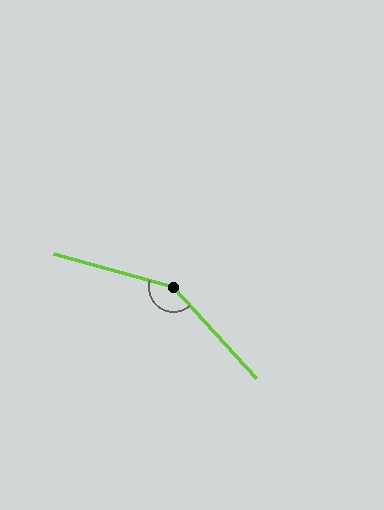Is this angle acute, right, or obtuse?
It is obtuse.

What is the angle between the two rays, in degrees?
Approximately 148 degrees.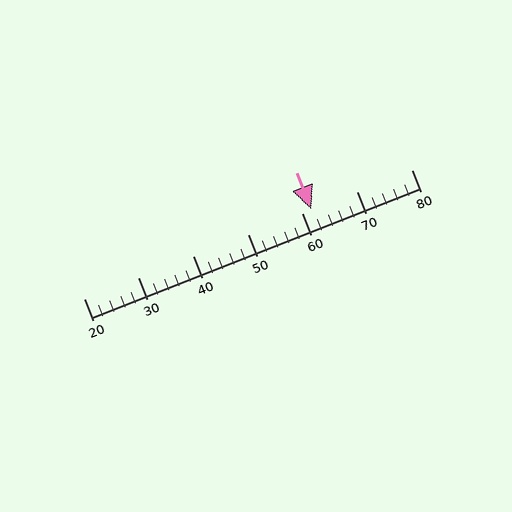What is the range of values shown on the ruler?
The ruler shows values from 20 to 80.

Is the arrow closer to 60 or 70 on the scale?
The arrow is closer to 60.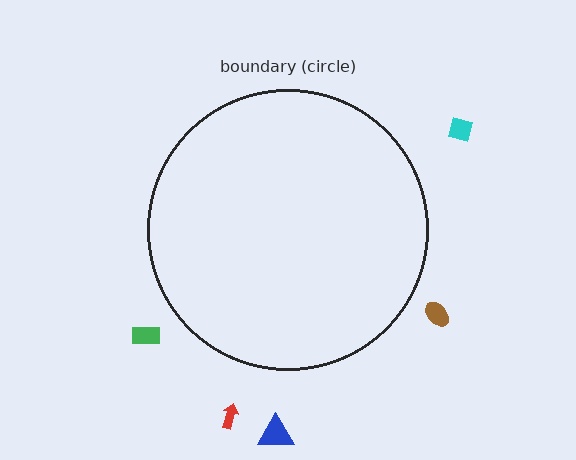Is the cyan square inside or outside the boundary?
Outside.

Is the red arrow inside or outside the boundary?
Outside.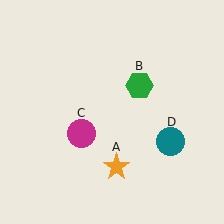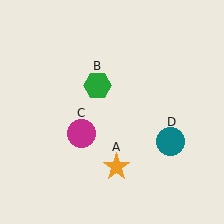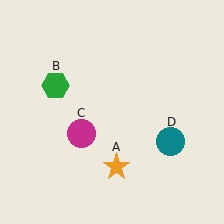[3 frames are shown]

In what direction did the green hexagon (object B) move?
The green hexagon (object B) moved left.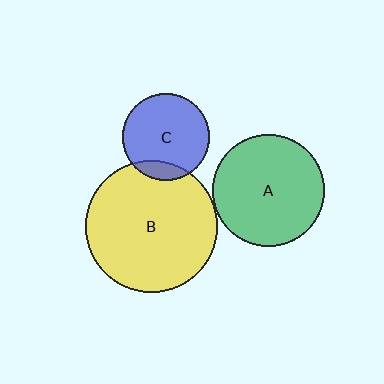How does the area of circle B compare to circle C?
Approximately 2.3 times.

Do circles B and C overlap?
Yes.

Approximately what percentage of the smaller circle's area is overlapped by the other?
Approximately 15%.